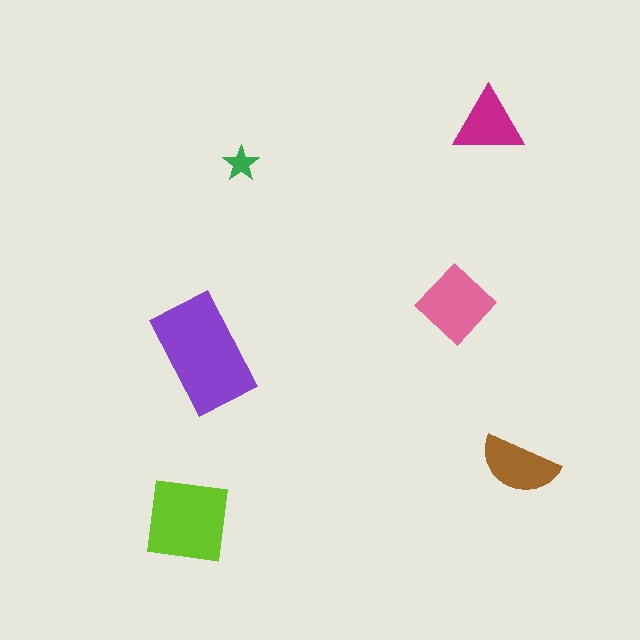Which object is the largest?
The purple rectangle.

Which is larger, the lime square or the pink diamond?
The lime square.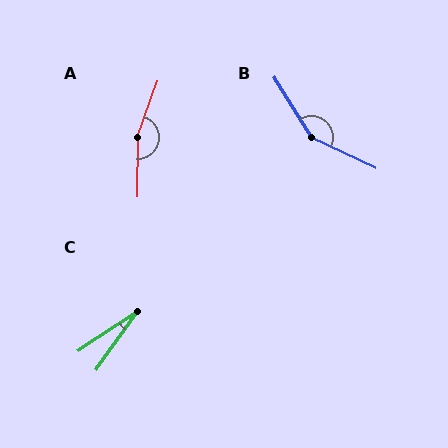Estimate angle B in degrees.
Approximately 147 degrees.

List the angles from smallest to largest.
C (21°), B (147°), A (160°).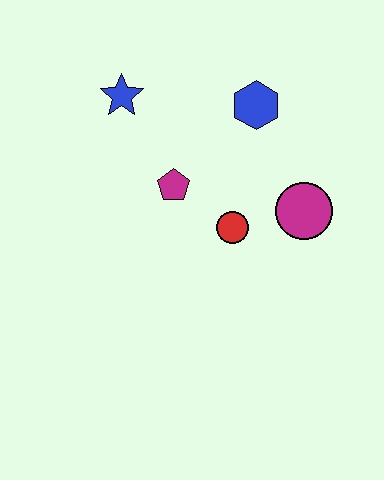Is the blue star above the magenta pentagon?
Yes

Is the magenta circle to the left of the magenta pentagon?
No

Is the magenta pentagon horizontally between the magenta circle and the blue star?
Yes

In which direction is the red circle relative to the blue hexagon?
The red circle is below the blue hexagon.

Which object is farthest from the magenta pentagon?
The magenta circle is farthest from the magenta pentagon.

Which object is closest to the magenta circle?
The red circle is closest to the magenta circle.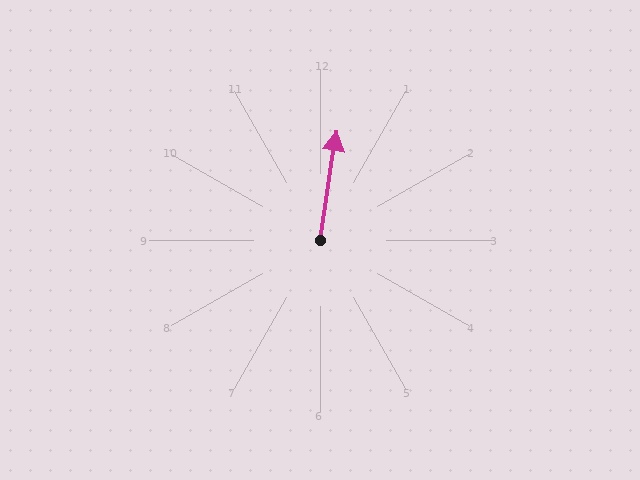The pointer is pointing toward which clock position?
Roughly 12 o'clock.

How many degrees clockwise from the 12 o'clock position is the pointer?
Approximately 8 degrees.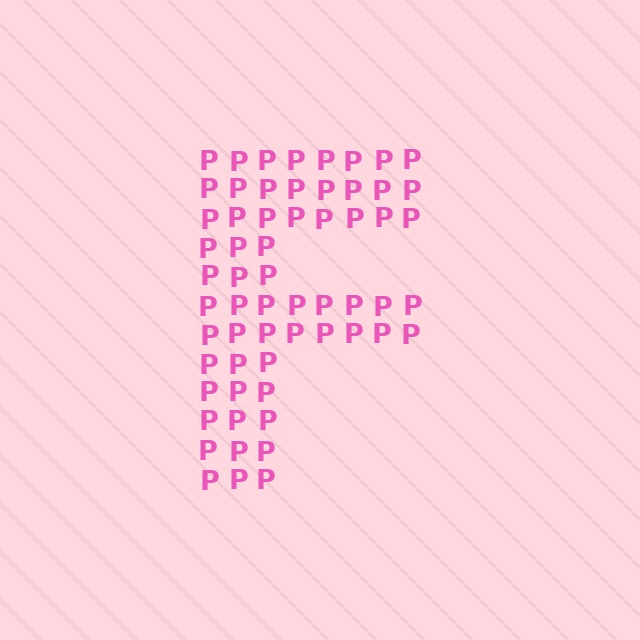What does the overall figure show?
The overall figure shows the letter F.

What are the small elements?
The small elements are letter P's.